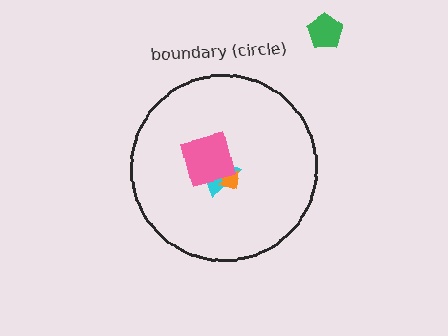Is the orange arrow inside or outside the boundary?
Inside.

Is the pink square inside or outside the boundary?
Inside.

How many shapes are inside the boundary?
3 inside, 1 outside.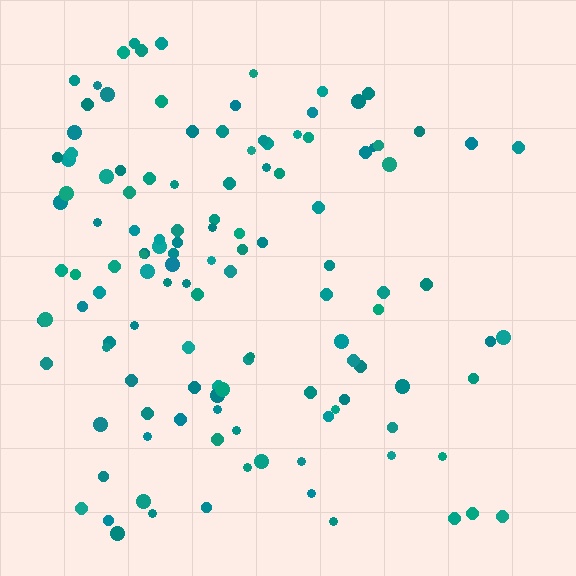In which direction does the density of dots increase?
From right to left, with the left side densest.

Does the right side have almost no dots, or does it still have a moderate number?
Still a moderate number, just noticeably fewer than the left.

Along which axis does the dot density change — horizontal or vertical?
Horizontal.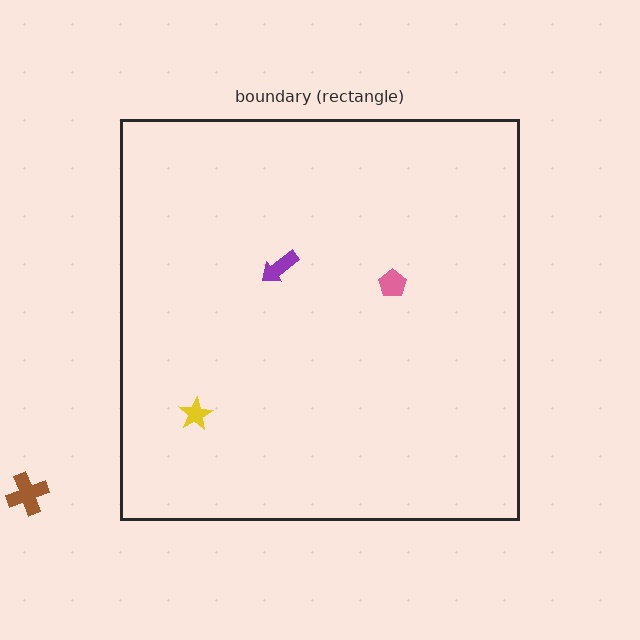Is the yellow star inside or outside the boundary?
Inside.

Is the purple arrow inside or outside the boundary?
Inside.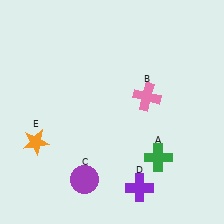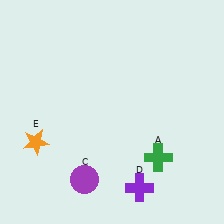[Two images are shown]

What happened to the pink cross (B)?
The pink cross (B) was removed in Image 2. It was in the top-right area of Image 1.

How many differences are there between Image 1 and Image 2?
There is 1 difference between the two images.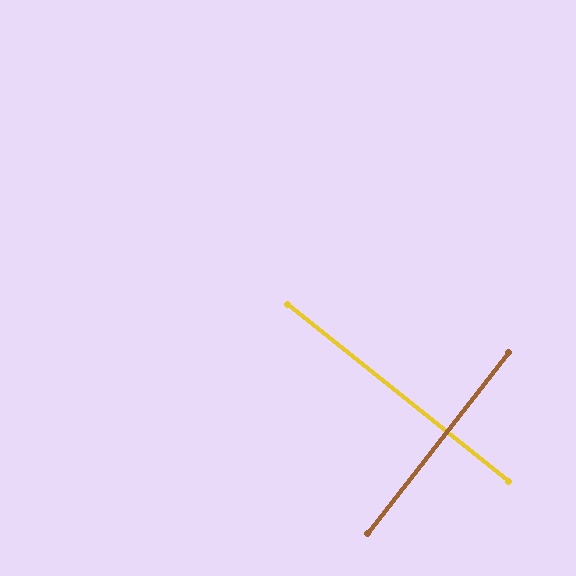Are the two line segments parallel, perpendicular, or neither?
Perpendicular — they meet at approximately 89°.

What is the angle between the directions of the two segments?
Approximately 89 degrees.